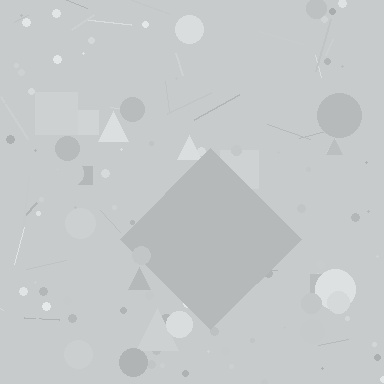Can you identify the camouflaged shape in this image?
The camouflaged shape is a diamond.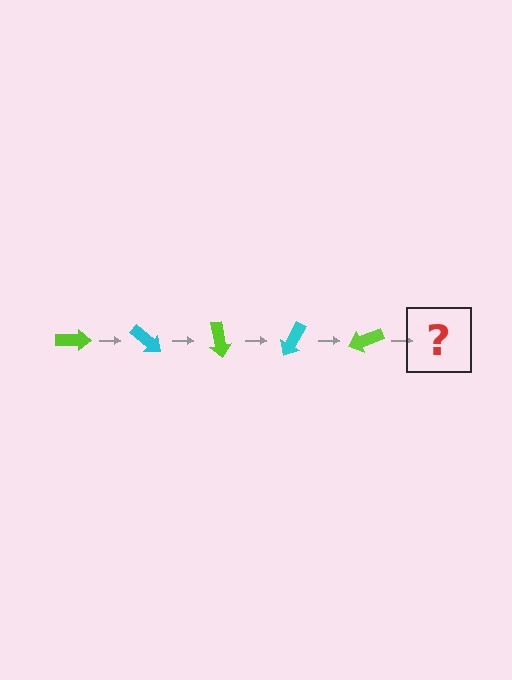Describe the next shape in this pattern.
It should be a cyan arrow, rotated 200 degrees from the start.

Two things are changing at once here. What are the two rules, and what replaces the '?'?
The two rules are that it rotates 40 degrees each step and the color cycles through lime and cyan. The '?' should be a cyan arrow, rotated 200 degrees from the start.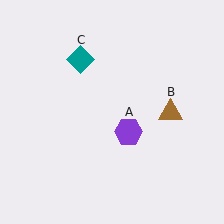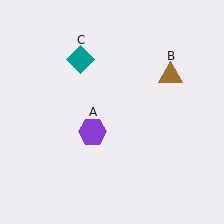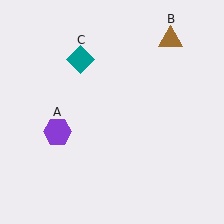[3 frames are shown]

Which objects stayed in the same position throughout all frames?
Teal diamond (object C) remained stationary.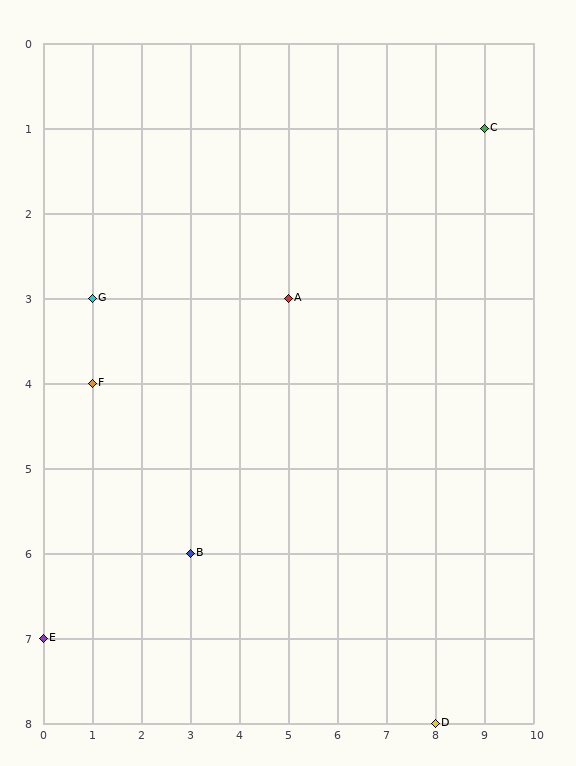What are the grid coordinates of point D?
Point D is at grid coordinates (8, 8).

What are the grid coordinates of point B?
Point B is at grid coordinates (3, 6).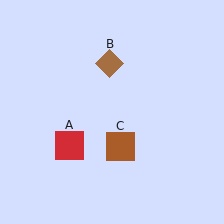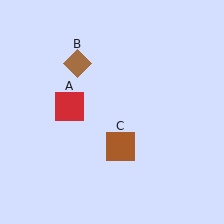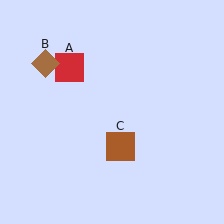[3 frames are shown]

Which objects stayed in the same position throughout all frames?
Brown square (object C) remained stationary.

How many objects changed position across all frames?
2 objects changed position: red square (object A), brown diamond (object B).